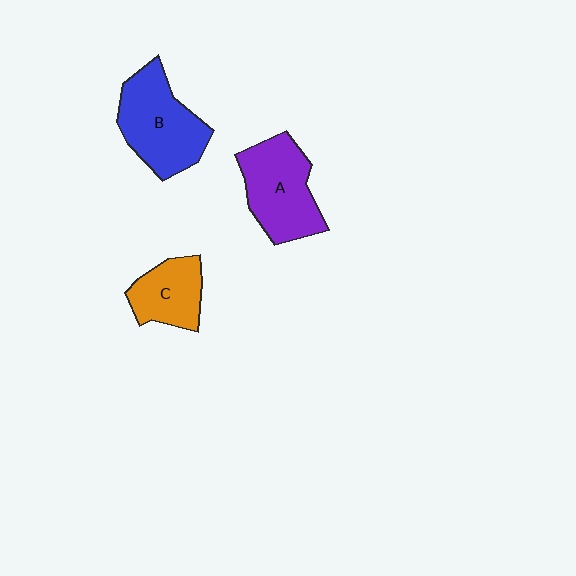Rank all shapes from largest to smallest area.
From largest to smallest: B (blue), A (purple), C (orange).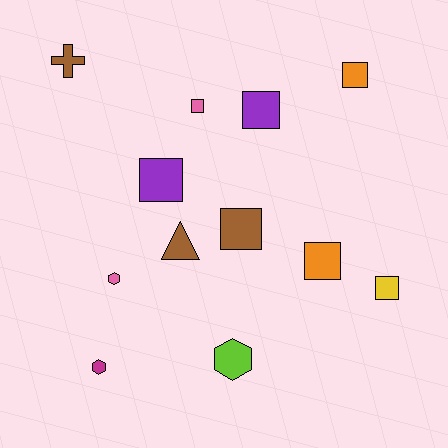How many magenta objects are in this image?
There is 1 magenta object.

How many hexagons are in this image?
There are 3 hexagons.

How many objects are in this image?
There are 12 objects.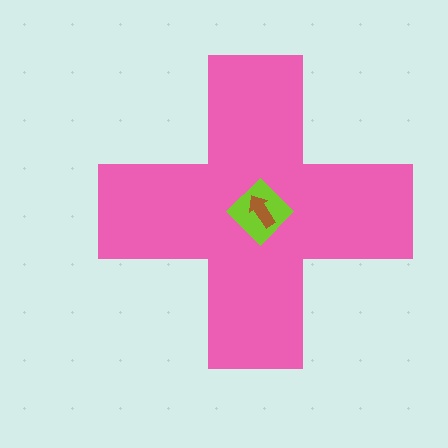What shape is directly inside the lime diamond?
The brown arrow.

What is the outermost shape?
The pink cross.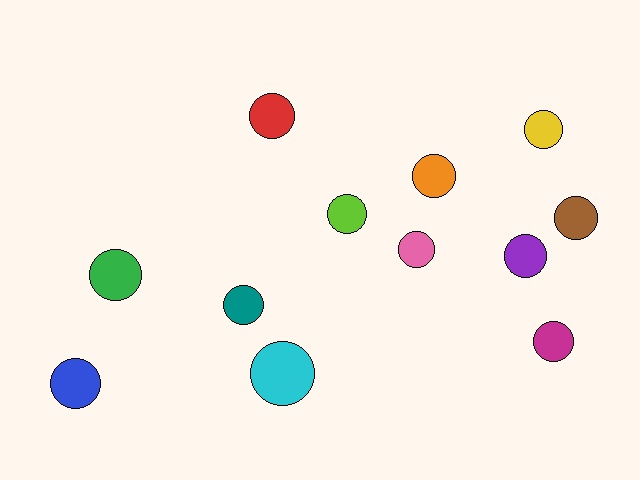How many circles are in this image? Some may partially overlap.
There are 12 circles.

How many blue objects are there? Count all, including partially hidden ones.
There is 1 blue object.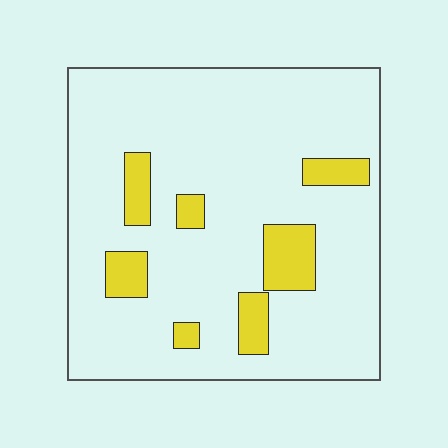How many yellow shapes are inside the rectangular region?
7.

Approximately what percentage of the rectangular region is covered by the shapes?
Approximately 15%.